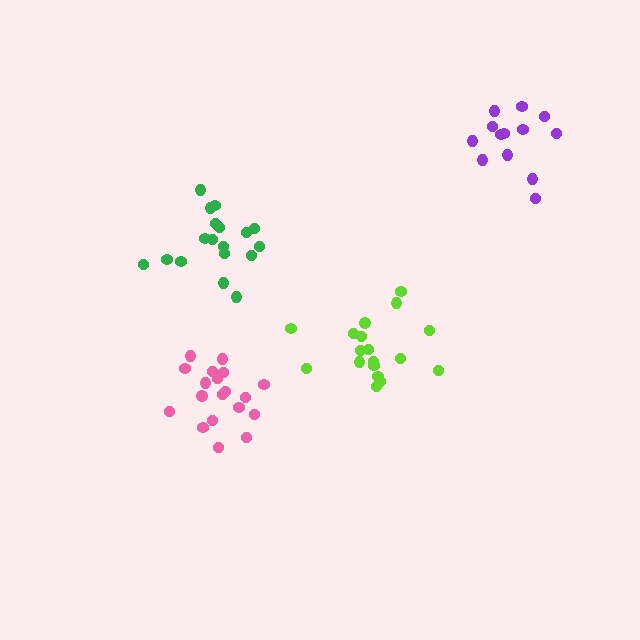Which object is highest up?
The purple cluster is topmost.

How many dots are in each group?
Group 1: 19 dots, Group 2: 18 dots, Group 3: 18 dots, Group 4: 13 dots (68 total).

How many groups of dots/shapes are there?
There are 4 groups.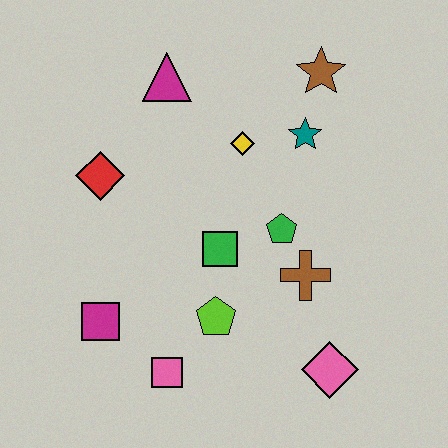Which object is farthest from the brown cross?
The magenta triangle is farthest from the brown cross.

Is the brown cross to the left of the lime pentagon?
No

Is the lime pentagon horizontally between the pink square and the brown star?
Yes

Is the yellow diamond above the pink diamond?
Yes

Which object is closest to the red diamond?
The magenta triangle is closest to the red diamond.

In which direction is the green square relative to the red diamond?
The green square is to the right of the red diamond.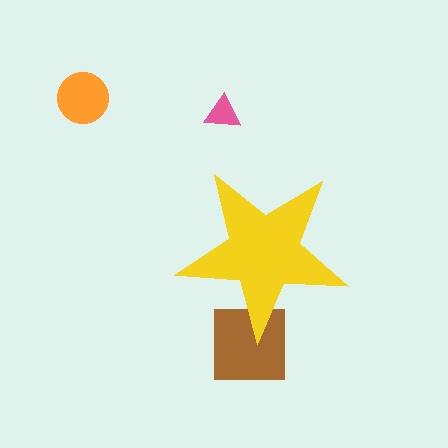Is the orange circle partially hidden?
No, the orange circle is fully visible.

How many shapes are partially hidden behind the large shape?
1 shape is partially hidden.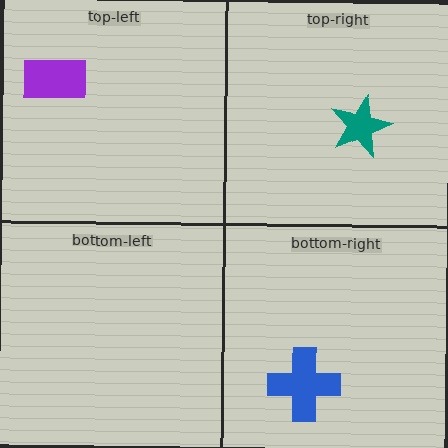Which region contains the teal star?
The top-right region.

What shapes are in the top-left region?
The purple rectangle.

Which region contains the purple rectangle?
The top-left region.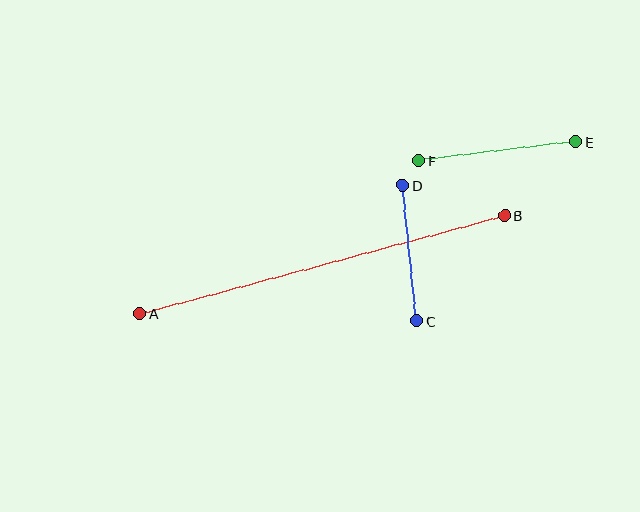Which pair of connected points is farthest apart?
Points A and B are farthest apart.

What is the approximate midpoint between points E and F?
The midpoint is at approximately (497, 151) pixels.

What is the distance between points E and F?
The distance is approximately 158 pixels.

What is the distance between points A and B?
The distance is approximately 378 pixels.